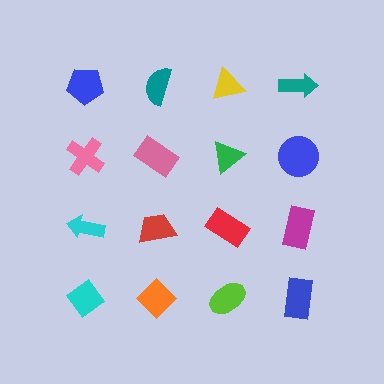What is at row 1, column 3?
A yellow triangle.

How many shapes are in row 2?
4 shapes.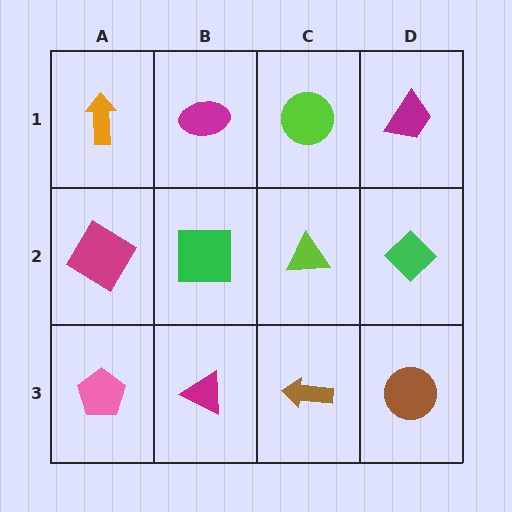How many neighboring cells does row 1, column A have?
2.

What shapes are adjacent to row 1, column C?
A lime triangle (row 2, column C), a magenta ellipse (row 1, column B), a magenta trapezoid (row 1, column D).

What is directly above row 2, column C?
A lime circle.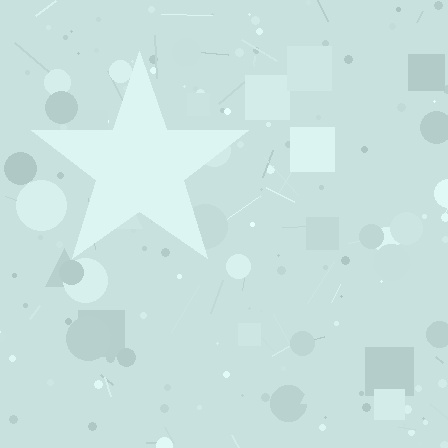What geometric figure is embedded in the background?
A star is embedded in the background.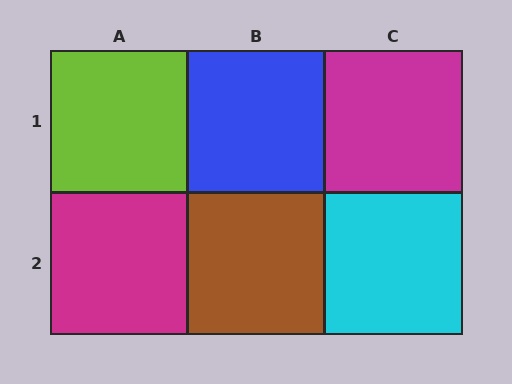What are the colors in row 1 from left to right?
Lime, blue, magenta.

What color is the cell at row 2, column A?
Magenta.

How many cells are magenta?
2 cells are magenta.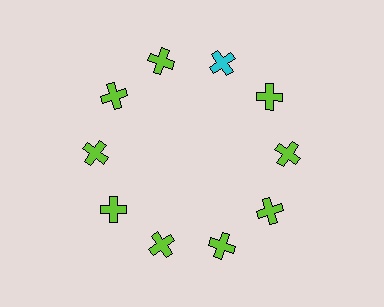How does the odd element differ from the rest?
It has a different color: cyan instead of lime.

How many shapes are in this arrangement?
There are 10 shapes arranged in a ring pattern.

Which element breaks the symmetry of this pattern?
The cyan cross at roughly the 1 o'clock position breaks the symmetry. All other shapes are lime crosses.